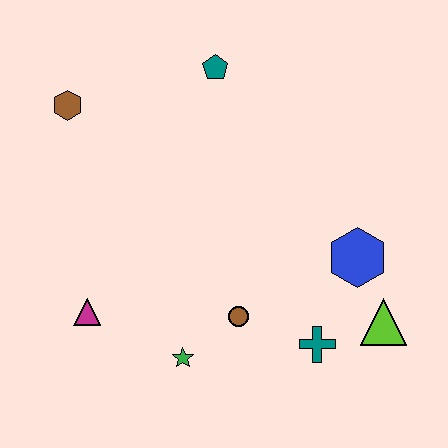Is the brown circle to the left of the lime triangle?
Yes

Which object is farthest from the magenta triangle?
The lime triangle is farthest from the magenta triangle.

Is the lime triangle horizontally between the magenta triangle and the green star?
No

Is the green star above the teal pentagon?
No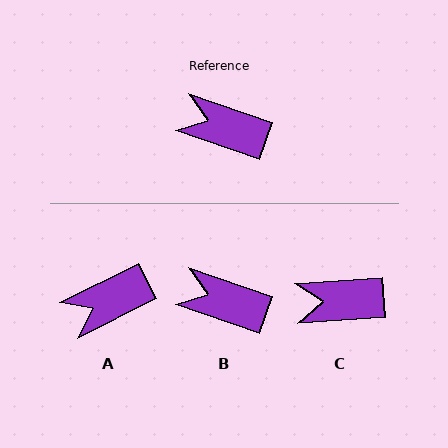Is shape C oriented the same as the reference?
No, it is off by about 23 degrees.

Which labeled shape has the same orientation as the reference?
B.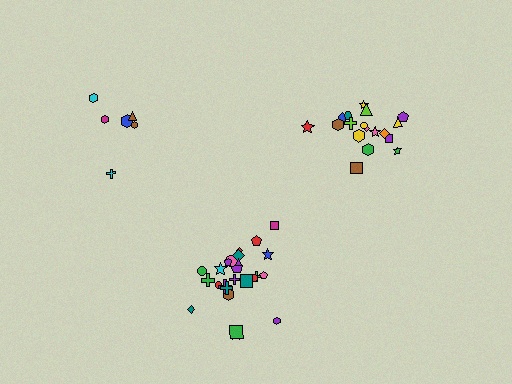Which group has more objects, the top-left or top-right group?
The top-right group.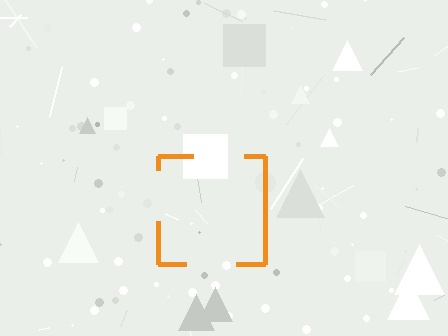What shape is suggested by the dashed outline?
The dashed outline suggests a square.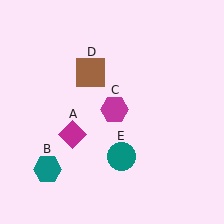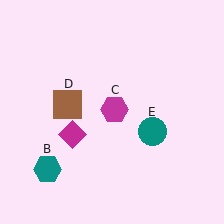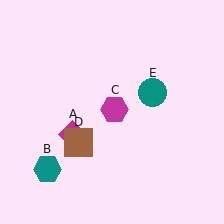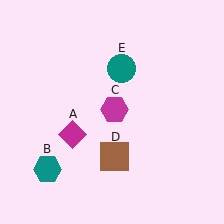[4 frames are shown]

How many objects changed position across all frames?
2 objects changed position: brown square (object D), teal circle (object E).